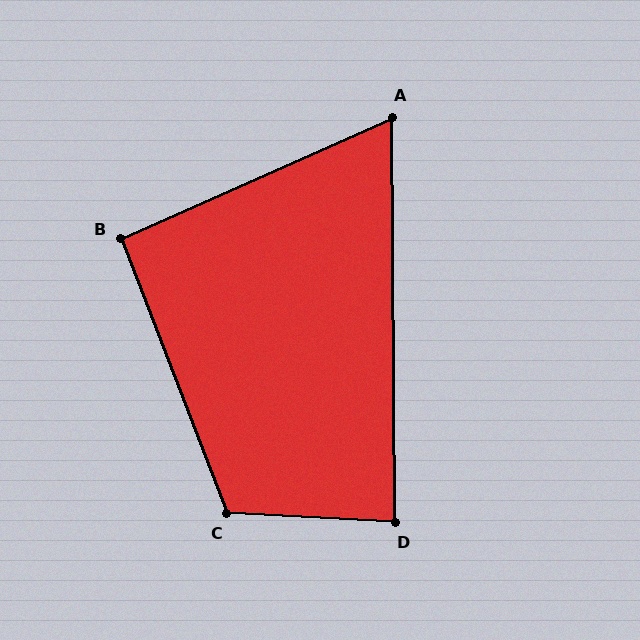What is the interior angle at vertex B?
Approximately 93 degrees (approximately right).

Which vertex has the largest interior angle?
C, at approximately 114 degrees.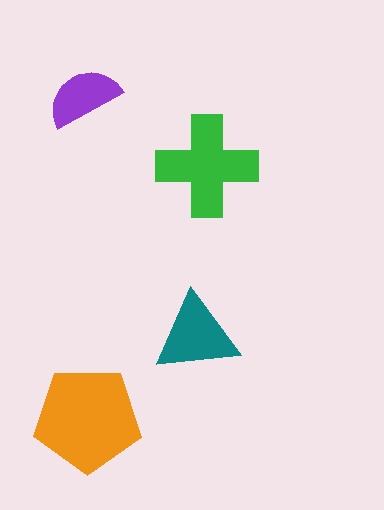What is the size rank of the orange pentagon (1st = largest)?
1st.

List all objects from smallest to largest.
The purple semicircle, the teal triangle, the green cross, the orange pentagon.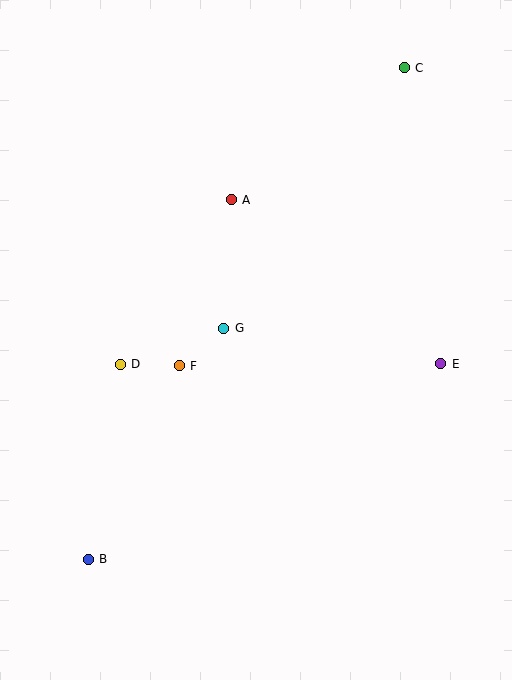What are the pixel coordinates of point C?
Point C is at (404, 68).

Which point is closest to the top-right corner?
Point C is closest to the top-right corner.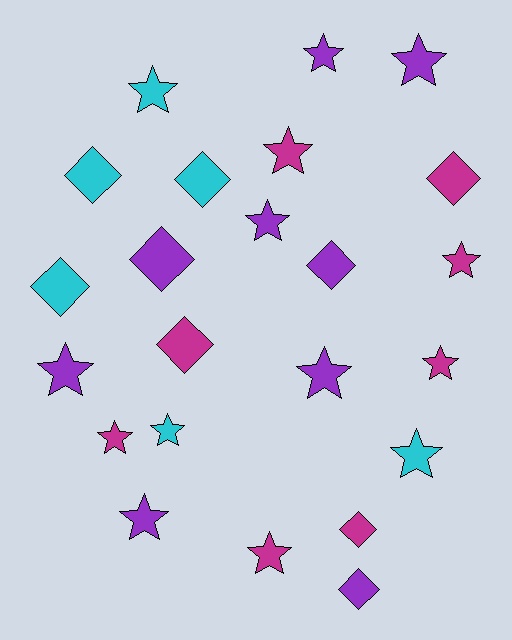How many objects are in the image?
There are 23 objects.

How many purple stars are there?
There are 6 purple stars.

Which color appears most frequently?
Purple, with 9 objects.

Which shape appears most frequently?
Star, with 14 objects.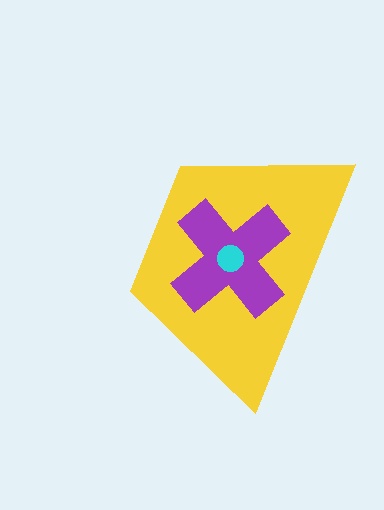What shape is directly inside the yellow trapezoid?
The purple cross.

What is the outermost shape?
The yellow trapezoid.